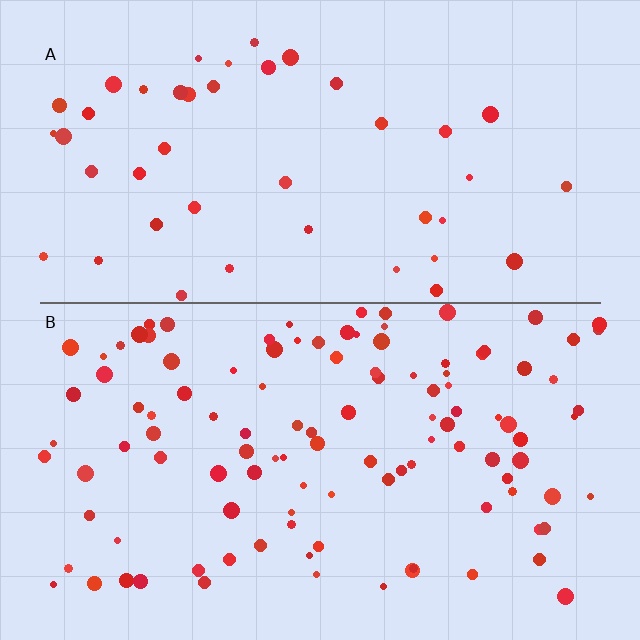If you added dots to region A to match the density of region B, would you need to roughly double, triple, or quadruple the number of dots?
Approximately triple.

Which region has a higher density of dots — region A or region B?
B (the bottom).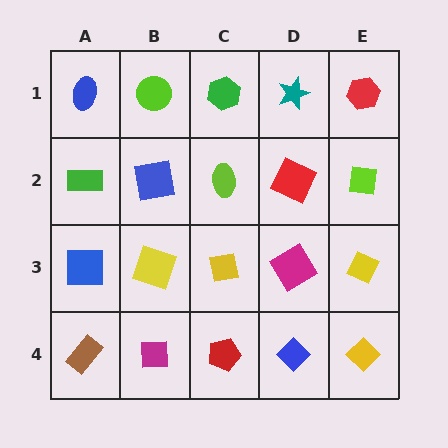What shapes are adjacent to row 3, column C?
A lime ellipse (row 2, column C), a red pentagon (row 4, column C), a yellow square (row 3, column B), a magenta diamond (row 3, column D).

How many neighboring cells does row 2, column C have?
4.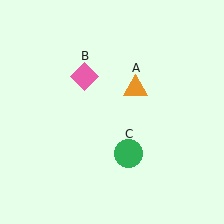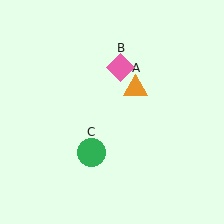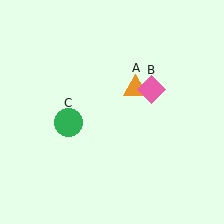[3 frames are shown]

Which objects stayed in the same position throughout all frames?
Orange triangle (object A) remained stationary.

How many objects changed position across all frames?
2 objects changed position: pink diamond (object B), green circle (object C).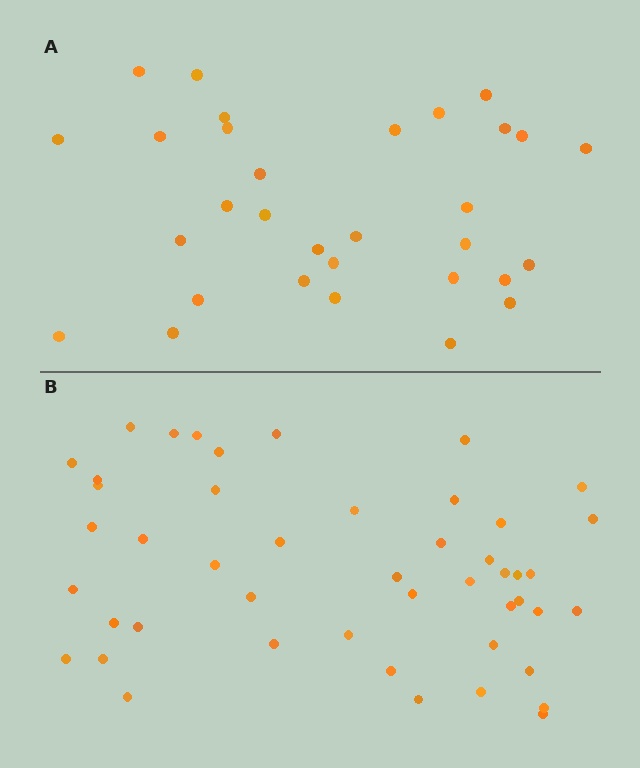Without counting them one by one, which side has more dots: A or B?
Region B (the bottom region) has more dots.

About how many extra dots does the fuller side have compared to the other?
Region B has approximately 15 more dots than region A.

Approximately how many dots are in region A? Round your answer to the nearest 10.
About 30 dots. (The exact count is 31, which rounds to 30.)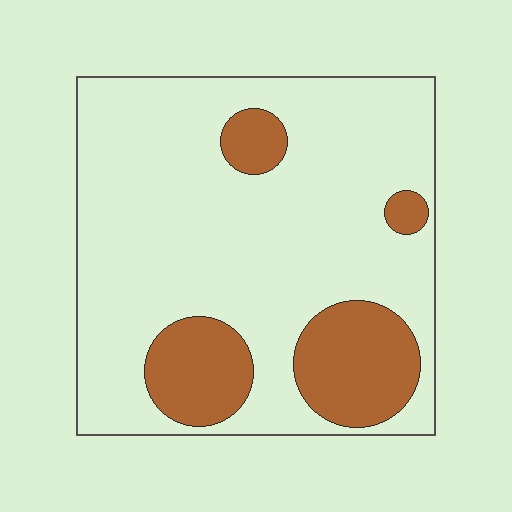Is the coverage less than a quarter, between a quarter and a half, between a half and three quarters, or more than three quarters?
Less than a quarter.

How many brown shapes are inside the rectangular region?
4.